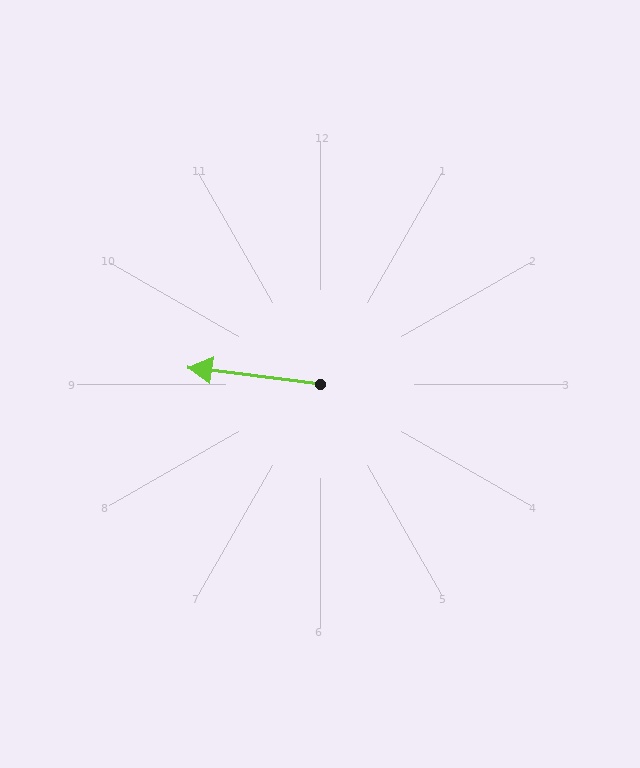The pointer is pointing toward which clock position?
Roughly 9 o'clock.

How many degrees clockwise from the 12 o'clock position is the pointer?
Approximately 277 degrees.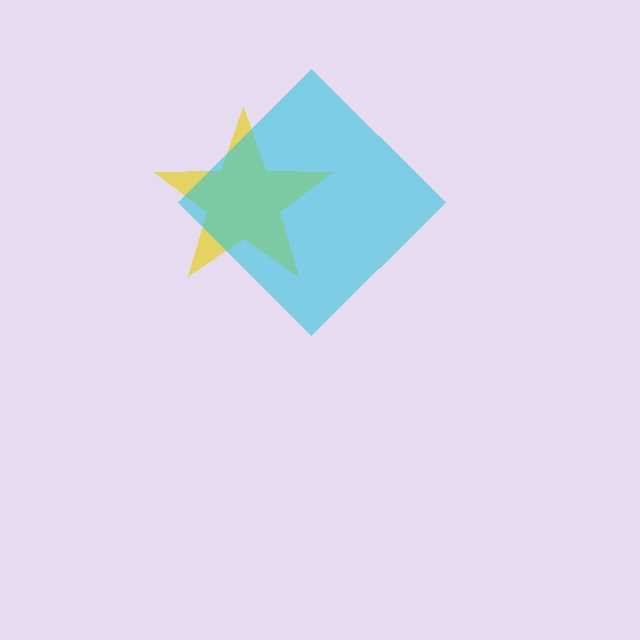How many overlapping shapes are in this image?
There are 2 overlapping shapes in the image.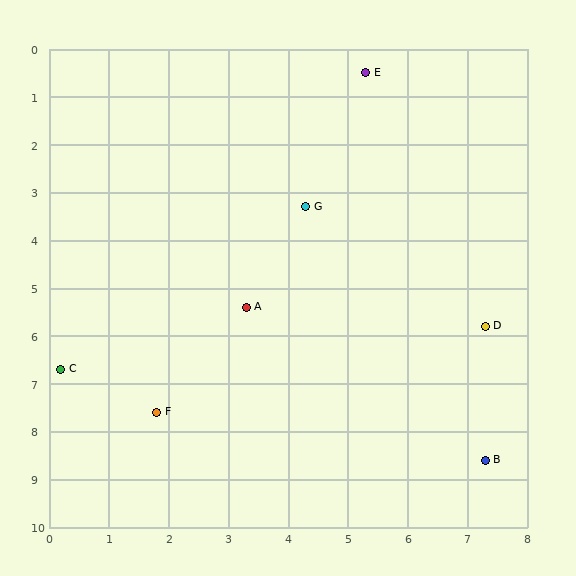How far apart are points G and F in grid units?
Points G and F are about 5.0 grid units apart.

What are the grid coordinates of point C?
Point C is at approximately (0.2, 6.7).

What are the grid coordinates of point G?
Point G is at approximately (4.3, 3.3).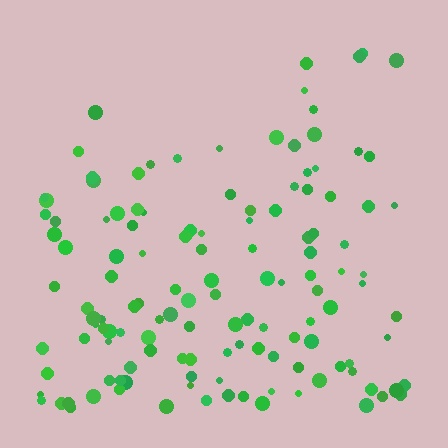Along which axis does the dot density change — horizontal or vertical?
Vertical.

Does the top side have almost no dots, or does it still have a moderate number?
Still a moderate number, just noticeably fewer than the bottom.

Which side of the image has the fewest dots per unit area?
The top.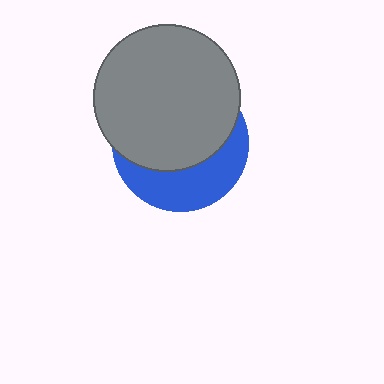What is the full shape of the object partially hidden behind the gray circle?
The partially hidden object is a blue circle.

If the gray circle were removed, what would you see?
You would see the complete blue circle.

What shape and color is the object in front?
The object in front is a gray circle.